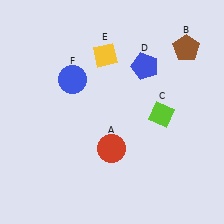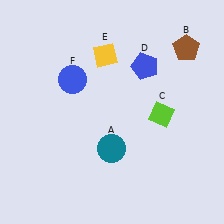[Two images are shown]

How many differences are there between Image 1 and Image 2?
There is 1 difference between the two images.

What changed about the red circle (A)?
In Image 1, A is red. In Image 2, it changed to teal.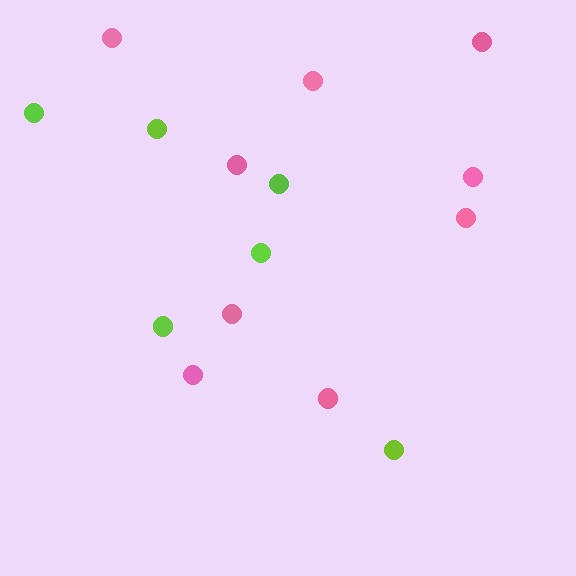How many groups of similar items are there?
There are 2 groups: one group of pink circles (9) and one group of lime circles (6).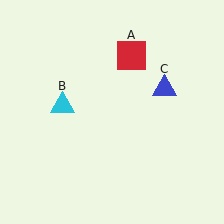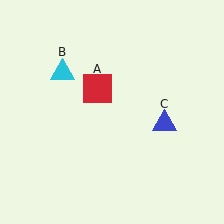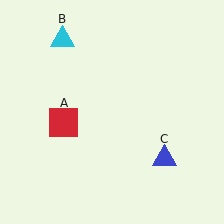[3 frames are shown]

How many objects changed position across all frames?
3 objects changed position: red square (object A), cyan triangle (object B), blue triangle (object C).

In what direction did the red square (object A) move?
The red square (object A) moved down and to the left.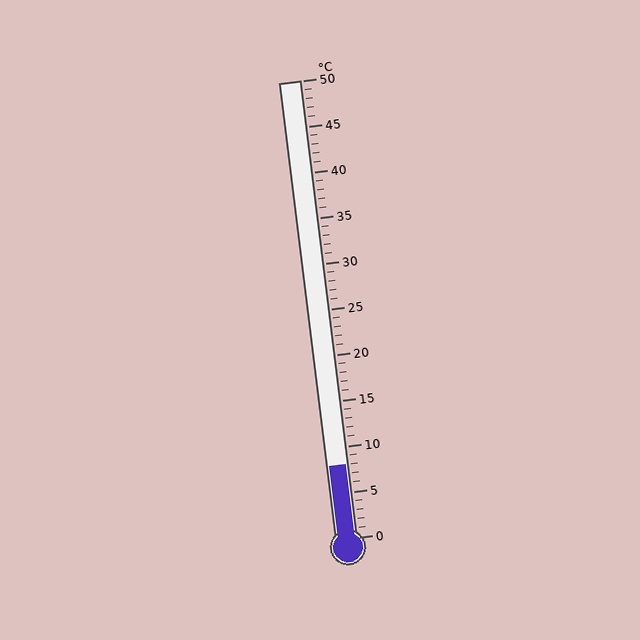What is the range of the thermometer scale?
The thermometer scale ranges from 0°C to 50°C.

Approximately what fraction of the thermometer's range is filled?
The thermometer is filled to approximately 15% of its range.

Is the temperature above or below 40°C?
The temperature is below 40°C.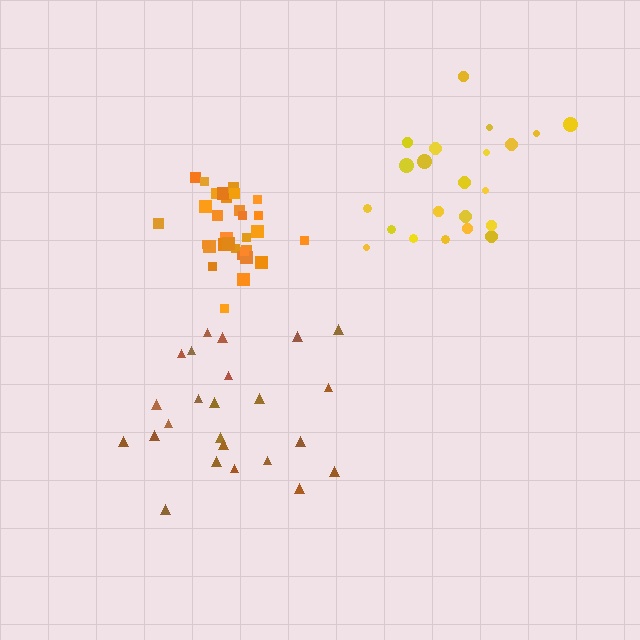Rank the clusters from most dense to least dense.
orange, yellow, brown.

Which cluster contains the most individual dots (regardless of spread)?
Orange (31).